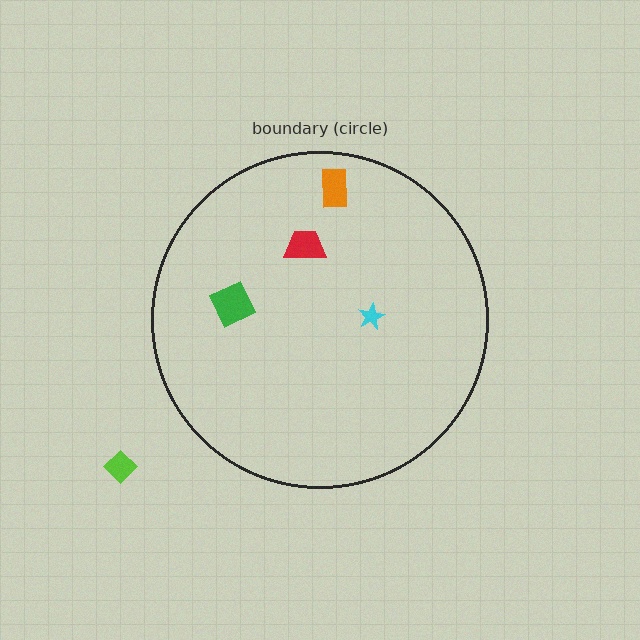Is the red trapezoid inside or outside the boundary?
Inside.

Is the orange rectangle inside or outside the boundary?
Inside.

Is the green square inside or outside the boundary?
Inside.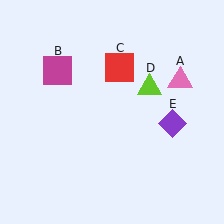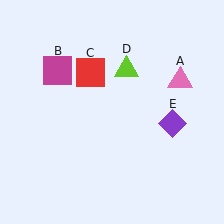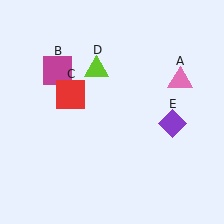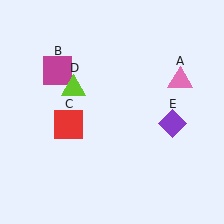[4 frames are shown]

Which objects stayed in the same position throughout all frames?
Pink triangle (object A) and magenta square (object B) and purple diamond (object E) remained stationary.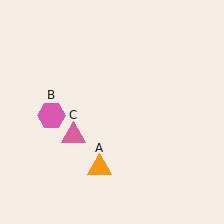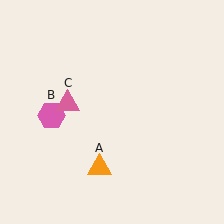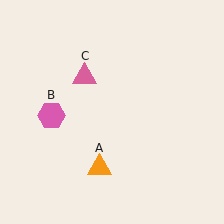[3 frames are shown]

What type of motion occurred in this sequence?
The pink triangle (object C) rotated clockwise around the center of the scene.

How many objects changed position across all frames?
1 object changed position: pink triangle (object C).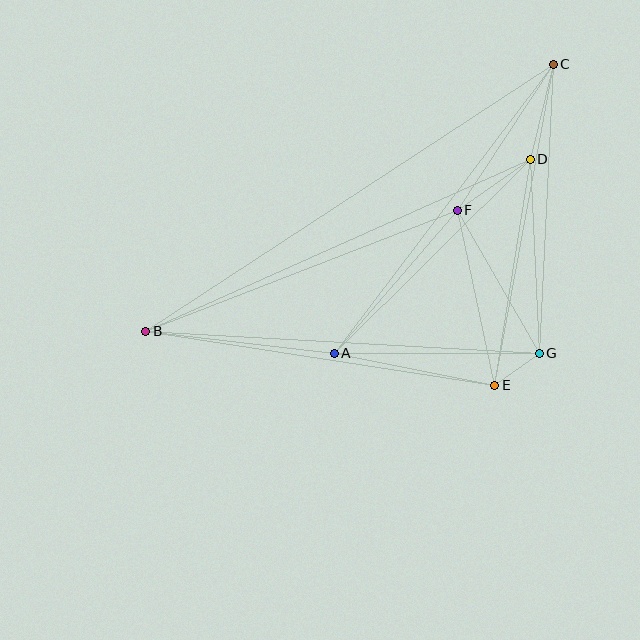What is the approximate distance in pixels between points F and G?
The distance between F and G is approximately 165 pixels.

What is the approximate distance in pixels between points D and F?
The distance between D and F is approximately 89 pixels.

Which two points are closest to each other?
Points E and G are closest to each other.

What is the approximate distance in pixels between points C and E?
The distance between C and E is approximately 326 pixels.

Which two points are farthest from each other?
Points B and C are farthest from each other.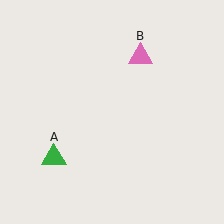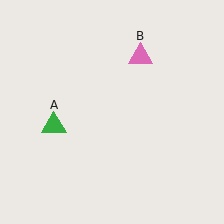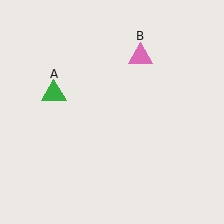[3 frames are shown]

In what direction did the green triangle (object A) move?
The green triangle (object A) moved up.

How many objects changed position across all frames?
1 object changed position: green triangle (object A).